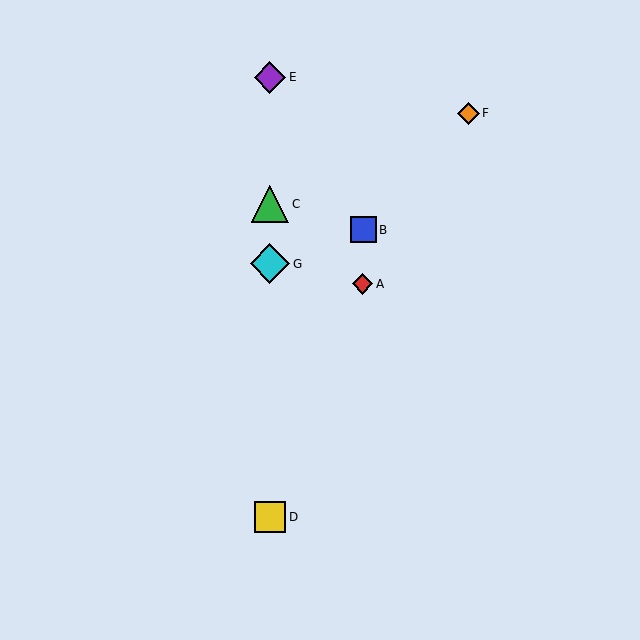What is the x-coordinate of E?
Object E is at x≈270.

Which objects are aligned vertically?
Objects C, D, E, G are aligned vertically.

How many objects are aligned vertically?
4 objects (C, D, E, G) are aligned vertically.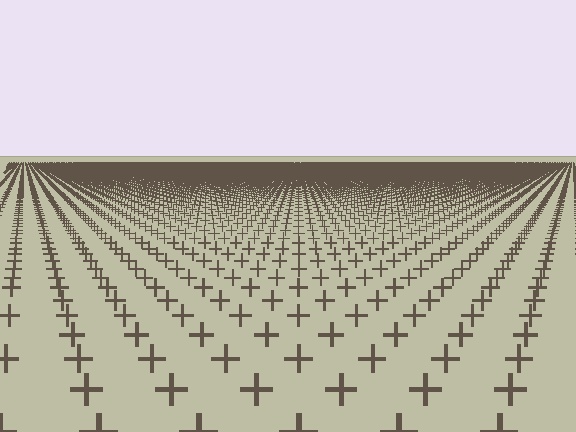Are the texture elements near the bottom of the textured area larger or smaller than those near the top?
Larger. Near the bottom, elements are closer to the viewer and appear at a bigger on-screen size.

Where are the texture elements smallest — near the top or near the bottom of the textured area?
Near the top.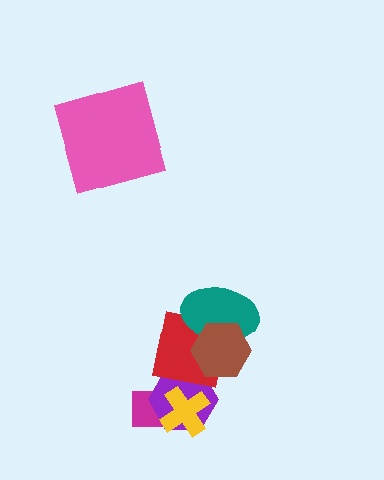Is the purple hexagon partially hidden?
Yes, it is partially covered by another shape.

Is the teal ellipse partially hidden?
Yes, it is partially covered by another shape.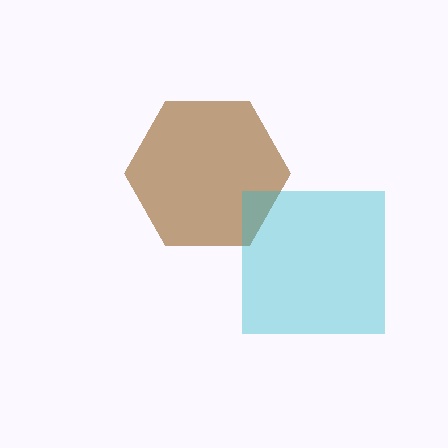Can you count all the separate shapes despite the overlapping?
Yes, there are 2 separate shapes.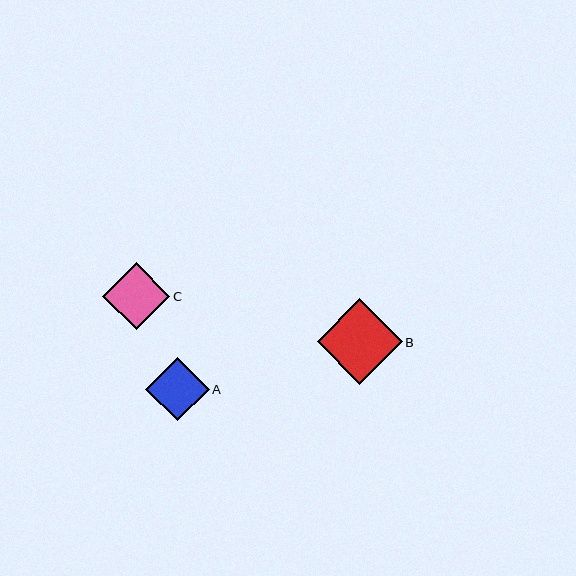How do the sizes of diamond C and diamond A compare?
Diamond C and diamond A are approximately the same size.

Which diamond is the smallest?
Diamond A is the smallest with a size of approximately 63 pixels.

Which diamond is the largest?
Diamond B is the largest with a size of approximately 85 pixels.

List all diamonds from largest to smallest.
From largest to smallest: B, C, A.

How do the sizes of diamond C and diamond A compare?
Diamond C and diamond A are approximately the same size.